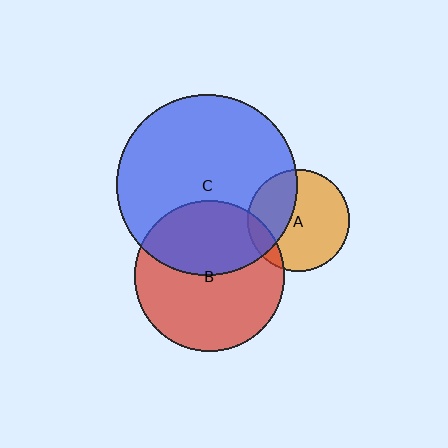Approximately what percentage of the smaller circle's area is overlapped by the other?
Approximately 10%.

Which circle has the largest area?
Circle C (blue).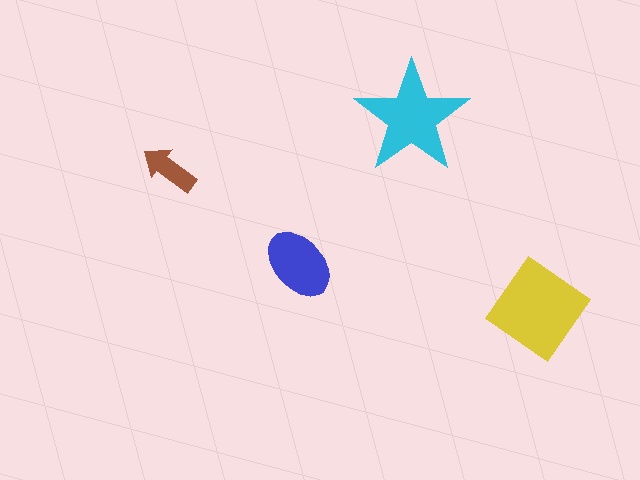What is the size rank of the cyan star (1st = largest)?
2nd.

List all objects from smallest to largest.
The brown arrow, the blue ellipse, the cyan star, the yellow diamond.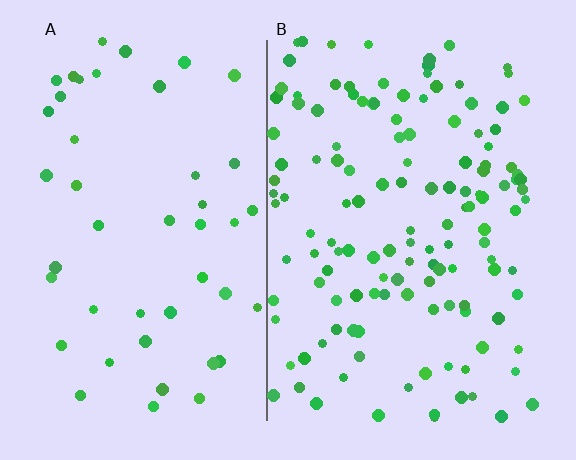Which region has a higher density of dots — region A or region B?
B (the right).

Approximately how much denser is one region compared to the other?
Approximately 2.9× — region B over region A.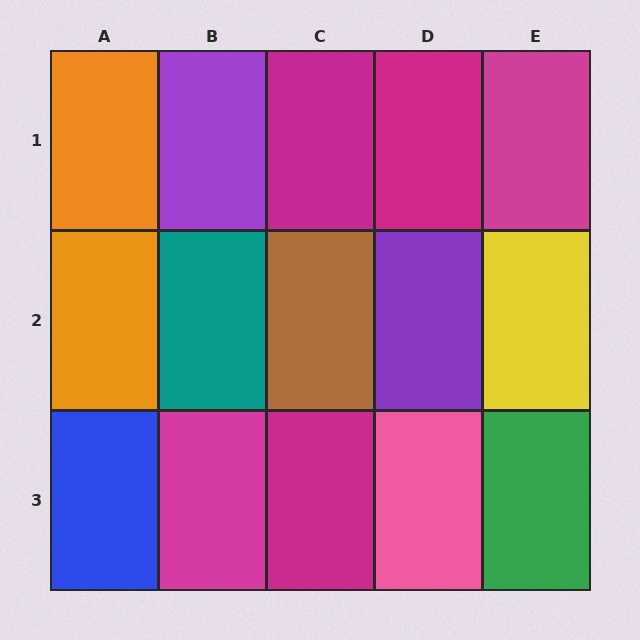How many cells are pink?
1 cell is pink.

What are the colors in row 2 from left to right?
Orange, teal, brown, purple, yellow.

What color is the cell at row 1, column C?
Magenta.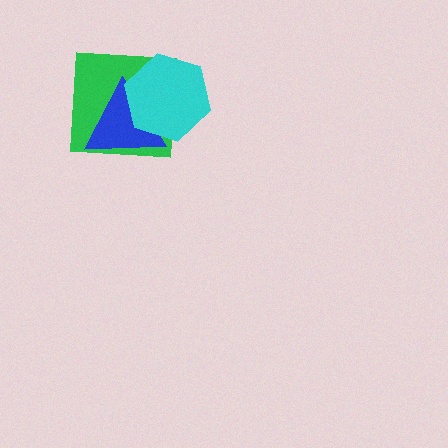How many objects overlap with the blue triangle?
2 objects overlap with the blue triangle.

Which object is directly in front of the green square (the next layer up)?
The blue triangle is directly in front of the green square.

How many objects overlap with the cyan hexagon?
2 objects overlap with the cyan hexagon.